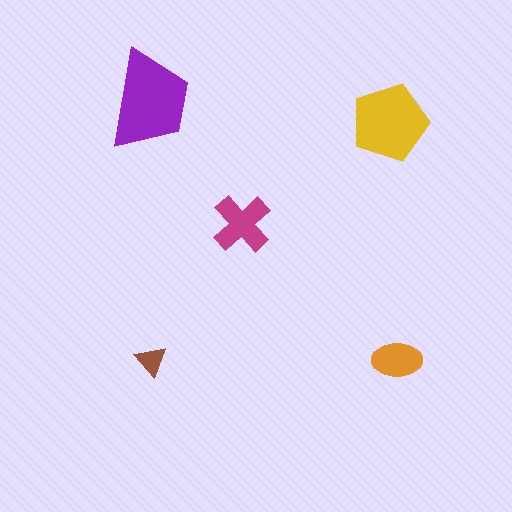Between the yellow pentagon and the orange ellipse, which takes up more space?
The yellow pentagon.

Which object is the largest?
The purple trapezoid.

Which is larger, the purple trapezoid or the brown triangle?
The purple trapezoid.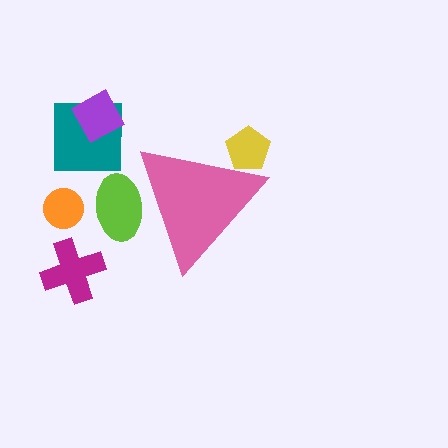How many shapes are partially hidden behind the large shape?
2 shapes are partially hidden.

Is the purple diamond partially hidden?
No, the purple diamond is fully visible.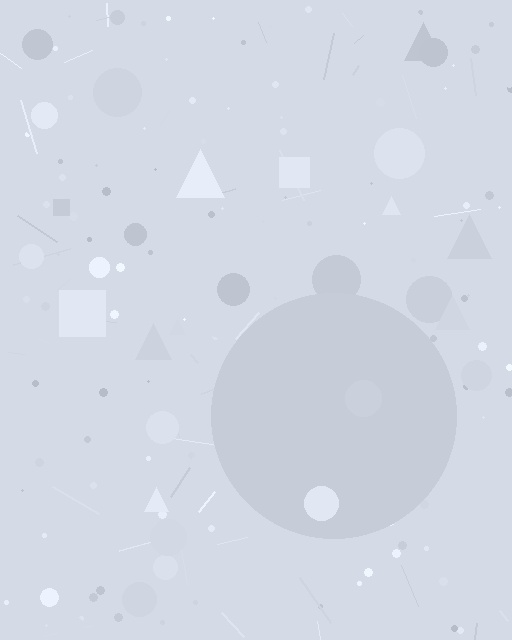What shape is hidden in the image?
A circle is hidden in the image.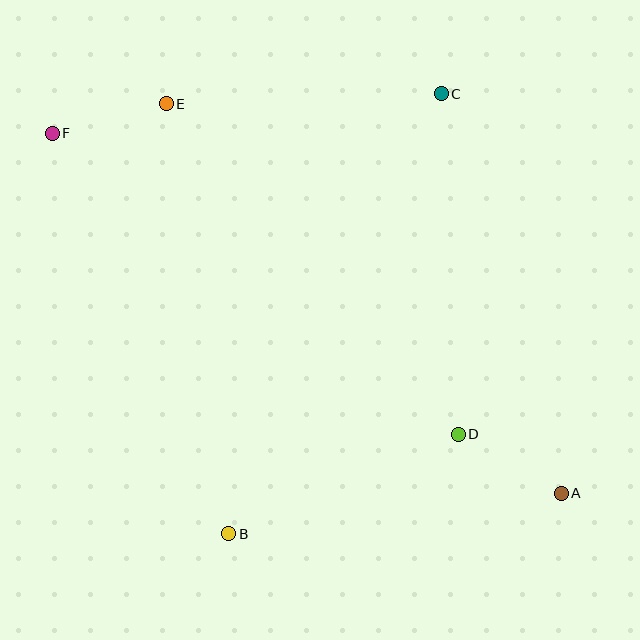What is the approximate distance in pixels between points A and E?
The distance between A and E is approximately 555 pixels.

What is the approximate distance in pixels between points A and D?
The distance between A and D is approximately 119 pixels.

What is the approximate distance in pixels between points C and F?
The distance between C and F is approximately 391 pixels.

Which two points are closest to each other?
Points E and F are closest to each other.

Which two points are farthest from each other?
Points A and F are farthest from each other.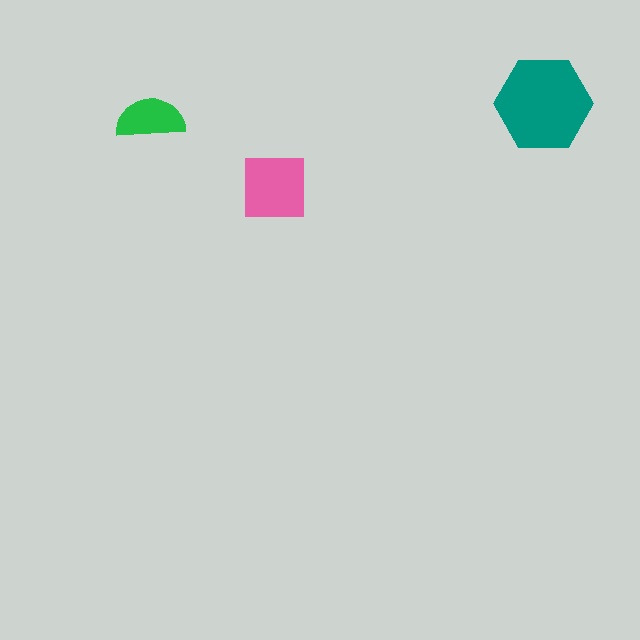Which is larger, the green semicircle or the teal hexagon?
The teal hexagon.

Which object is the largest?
The teal hexagon.